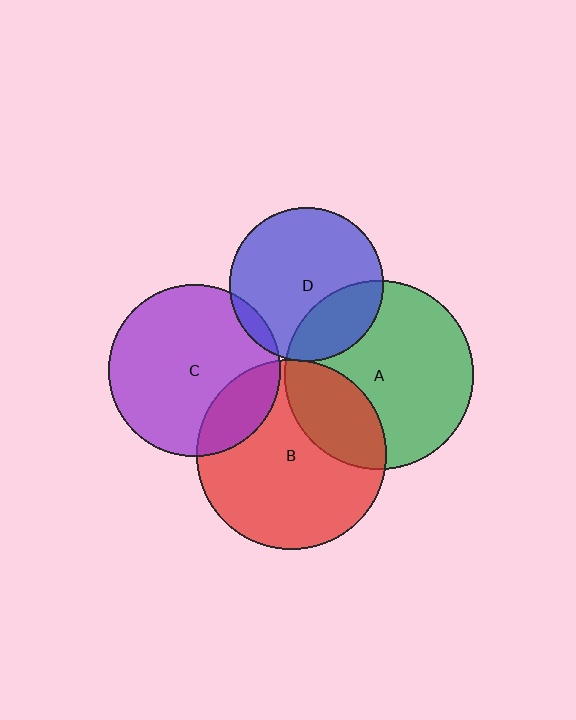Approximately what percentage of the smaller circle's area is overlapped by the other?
Approximately 25%.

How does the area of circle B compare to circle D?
Approximately 1.5 times.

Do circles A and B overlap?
Yes.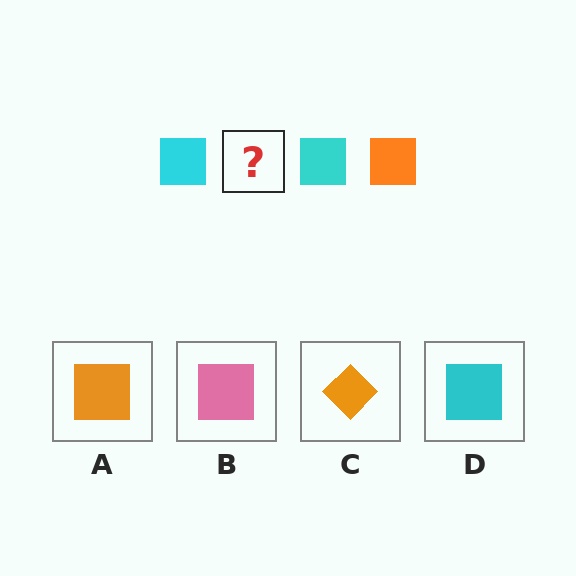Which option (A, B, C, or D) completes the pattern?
A.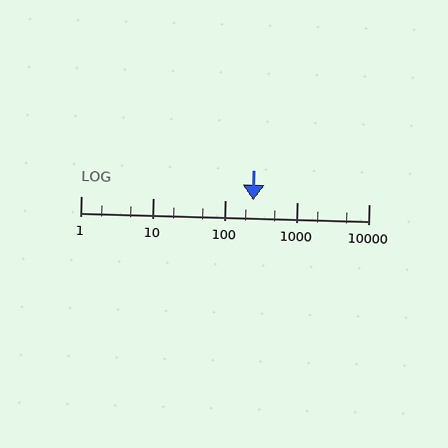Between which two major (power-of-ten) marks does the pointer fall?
The pointer is between 100 and 1000.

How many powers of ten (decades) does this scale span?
The scale spans 4 decades, from 1 to 10000.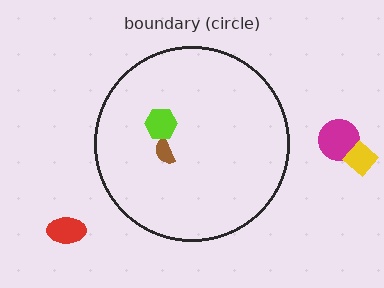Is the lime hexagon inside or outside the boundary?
Inside.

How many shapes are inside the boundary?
2 inside, 3 outside.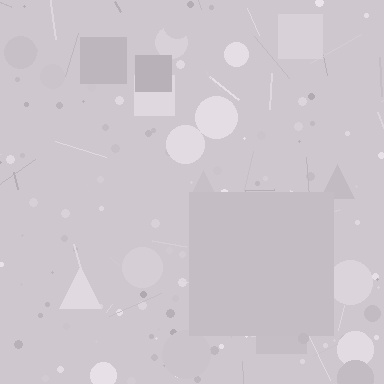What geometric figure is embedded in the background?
A square is embedded in the background.